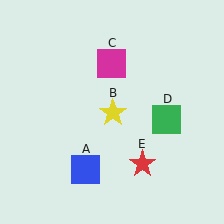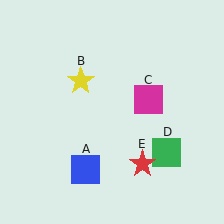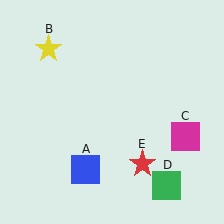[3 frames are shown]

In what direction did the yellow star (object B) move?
The yellow star (object B) moved up and to the left.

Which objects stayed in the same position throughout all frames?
Blue square (object A) and red star (object E) remained stationary.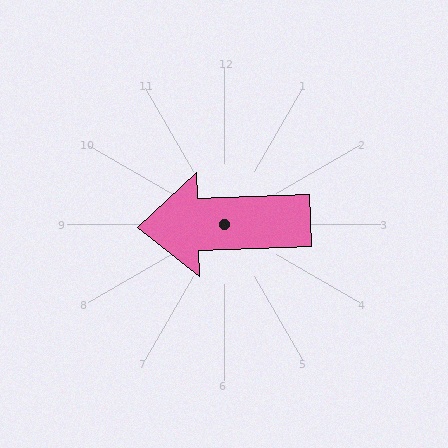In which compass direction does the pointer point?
West.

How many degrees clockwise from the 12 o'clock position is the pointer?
Approximately 268 degrees.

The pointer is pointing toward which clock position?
Roughly 9 o'clock.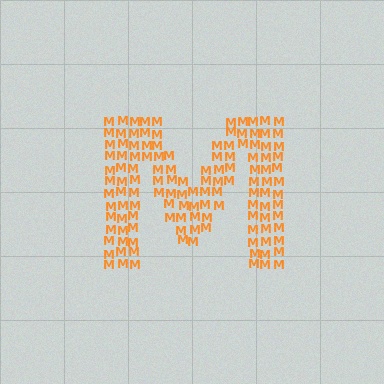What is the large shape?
The large shape is the letter M.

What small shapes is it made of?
It is made of small letter M's.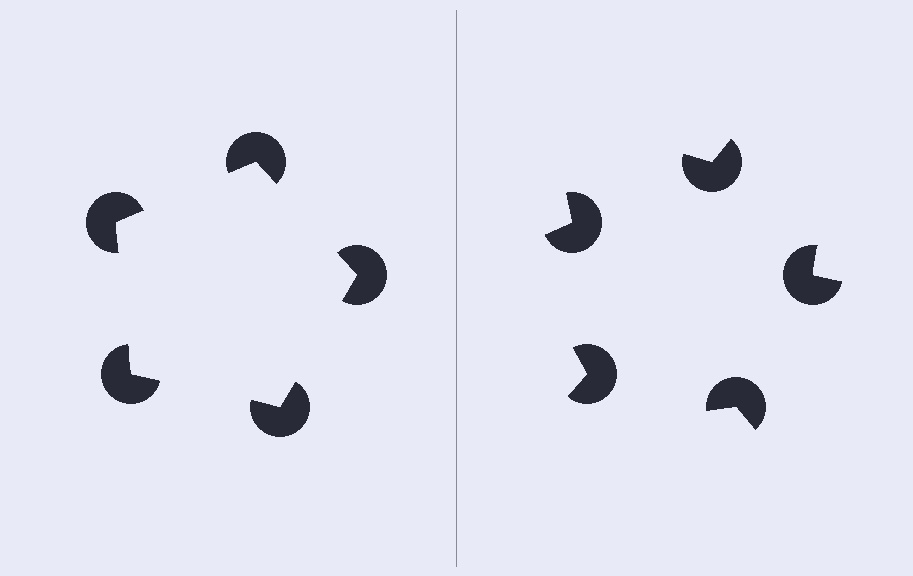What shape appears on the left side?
An illusory pentagon.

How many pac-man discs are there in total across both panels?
10 — 5 on each side.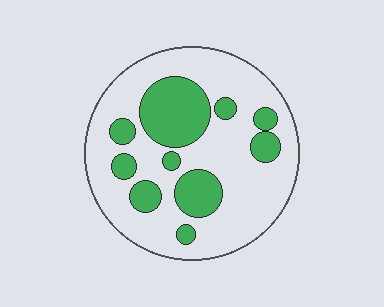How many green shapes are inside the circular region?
10.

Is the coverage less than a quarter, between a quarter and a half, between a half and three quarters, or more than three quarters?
Between a quarter and a half.